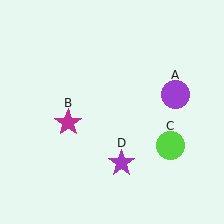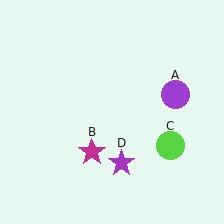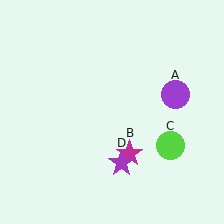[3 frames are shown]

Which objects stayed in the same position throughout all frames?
Purple circle (object A) and lime circle (object C) and purple star (object D) remained stationary.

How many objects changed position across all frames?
1 object changed position: magenta star (object B).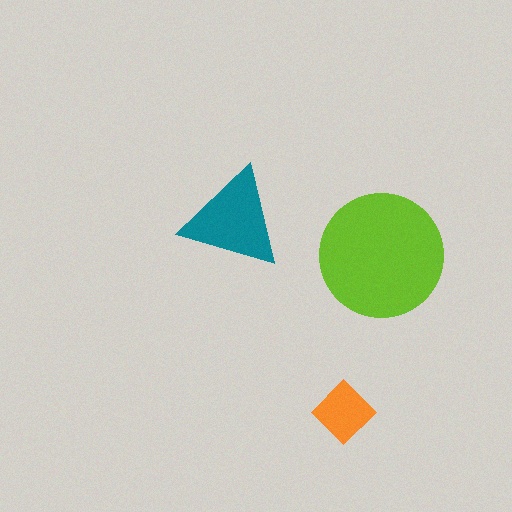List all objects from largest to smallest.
The lime circle, the teal triangle, the orange diamond.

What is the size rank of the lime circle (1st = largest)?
1st.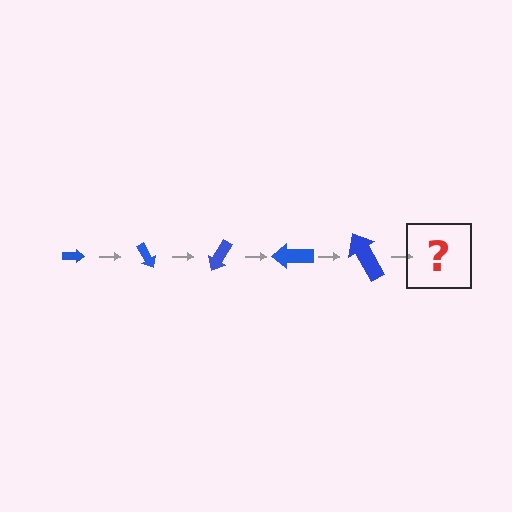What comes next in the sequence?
The next element should be an arrow, larger than the previous one and rotated 300 degrees from the start.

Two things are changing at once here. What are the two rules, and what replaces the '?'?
The two rules are that the arrow grows larger each step and it rotates 60 degrees each step. The '?' should be an arrow, larger than the previous one and rotated 300 degrees from the start.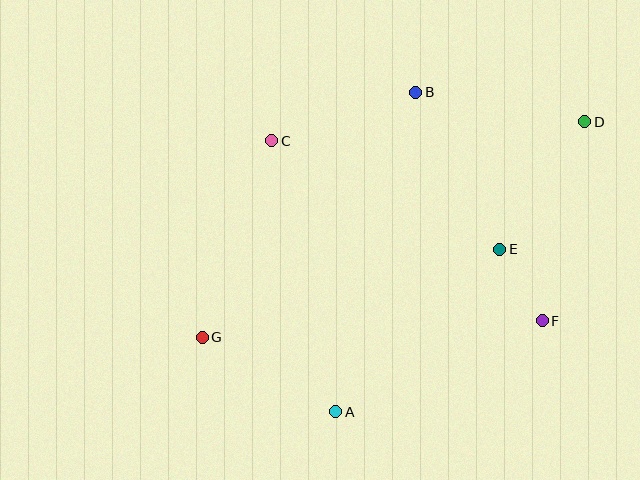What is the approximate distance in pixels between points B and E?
The distance between B and E is approximately 178 pixels.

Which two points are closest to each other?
Points E and F are closest to each other.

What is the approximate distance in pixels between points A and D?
The distance between A and D is approximately 382 pixels.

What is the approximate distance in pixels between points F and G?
The distance between F and G is approximately 340 pixels.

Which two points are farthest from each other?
Points D and G are farthest from each other.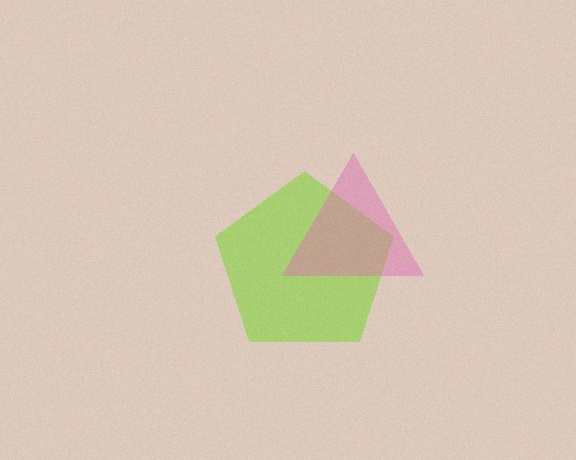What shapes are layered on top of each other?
The layered shapes are: a lime pentagon, a pink triangle.